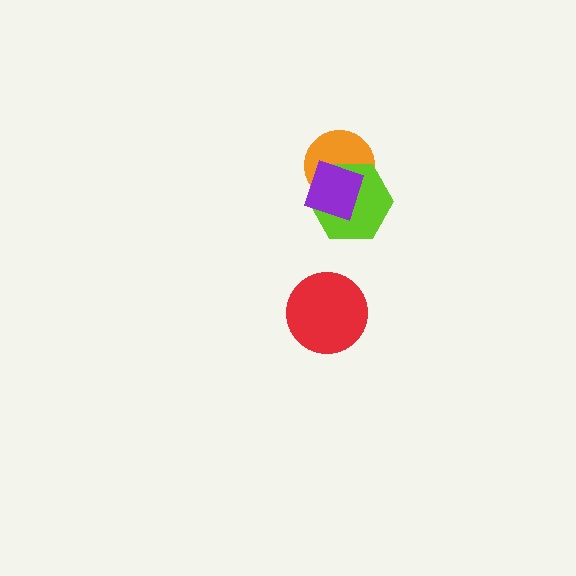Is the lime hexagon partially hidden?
Yes, it is partially covered by another shape.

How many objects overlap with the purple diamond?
2 objects overlap with the purple diamond.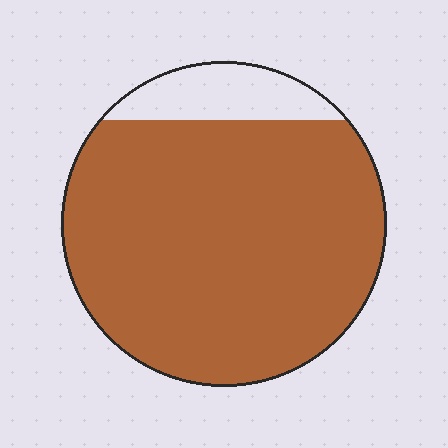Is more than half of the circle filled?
Yes.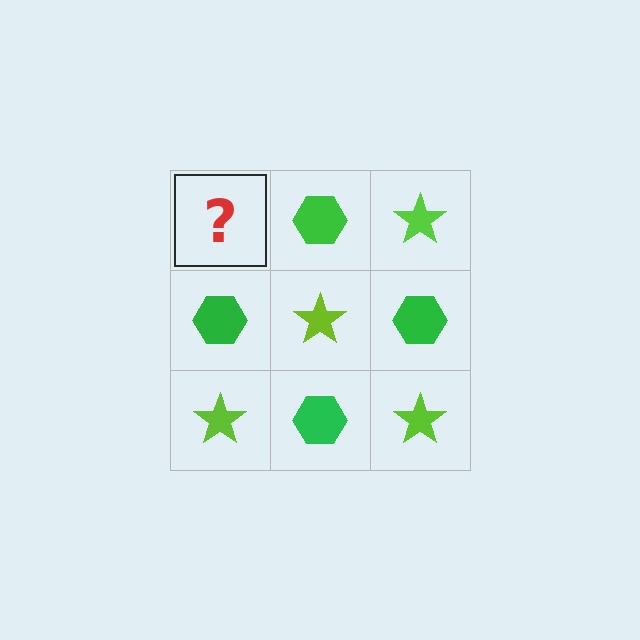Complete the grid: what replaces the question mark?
The question mark should be replaced with a lime star.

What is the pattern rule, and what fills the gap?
The rule is that it alternates lime star and green hexagon in a checkerboard pattern. The gap should be filled with a lime star.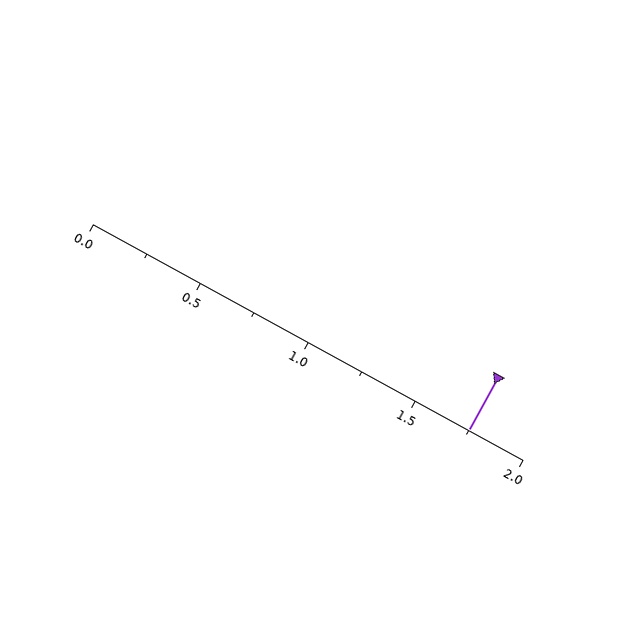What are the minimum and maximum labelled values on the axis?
The axis runs from 0.0 to 2.0.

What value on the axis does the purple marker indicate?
The marker indicates approximately 1.75.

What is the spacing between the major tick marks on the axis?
The major ticks are spaced 0.5 apart.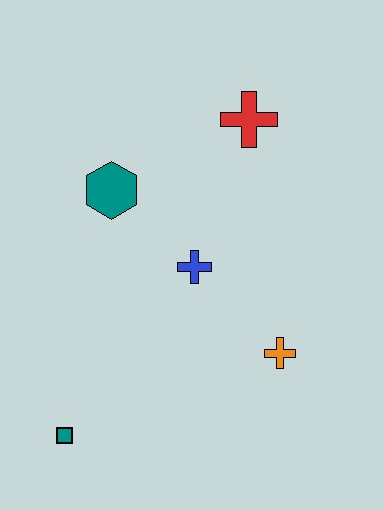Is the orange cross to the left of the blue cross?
No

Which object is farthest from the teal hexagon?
The teal square is farthest from the teal hexagon.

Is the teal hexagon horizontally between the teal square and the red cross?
Yes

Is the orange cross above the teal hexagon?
No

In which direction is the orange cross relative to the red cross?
The orange cross is below the red cross.